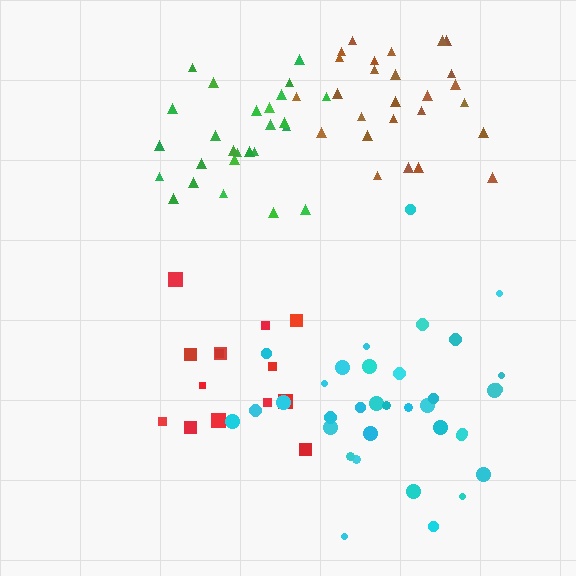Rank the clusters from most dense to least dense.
red, cyan, green, brown.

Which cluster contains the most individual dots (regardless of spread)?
Cyan (35).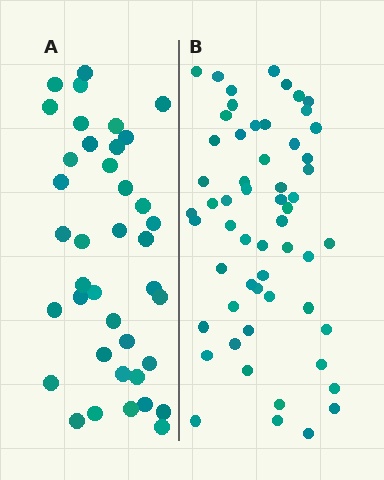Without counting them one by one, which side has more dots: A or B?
Region B (the right region) has more dots.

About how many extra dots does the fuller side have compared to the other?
Region B has approximately 20 more dots than region A.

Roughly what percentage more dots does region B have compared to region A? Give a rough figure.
About 45% more.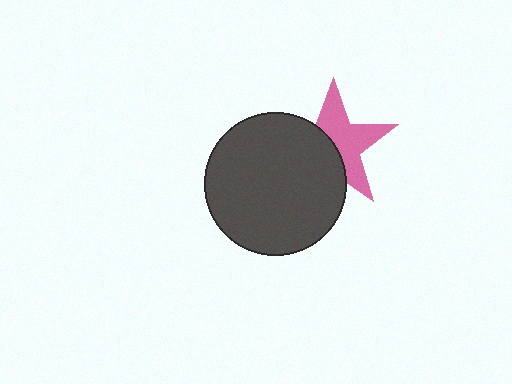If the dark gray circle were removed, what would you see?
You would see the complete pink star.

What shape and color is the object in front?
The object in front is a dark gray circle.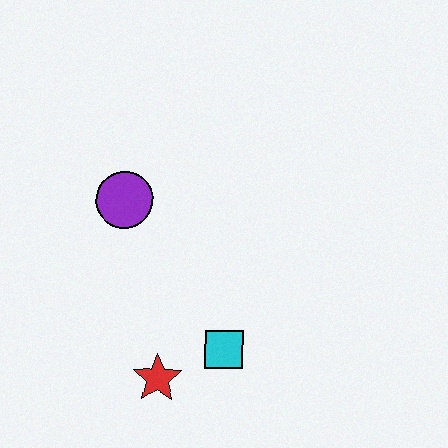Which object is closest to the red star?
The cyan square is closest to the red star.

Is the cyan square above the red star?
Yes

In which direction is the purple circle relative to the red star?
The purple circle is above the red star.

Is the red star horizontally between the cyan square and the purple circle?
Yes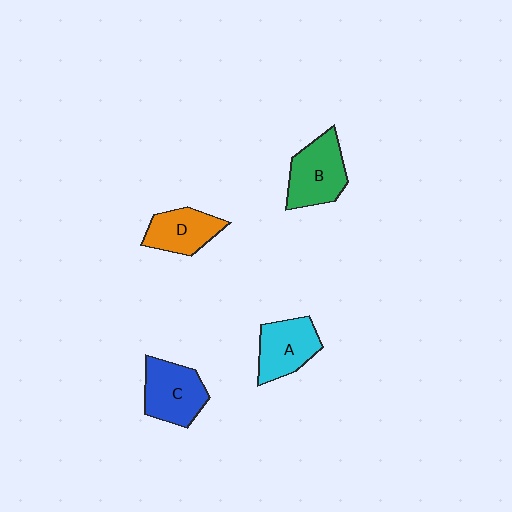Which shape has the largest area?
Shape B (green).